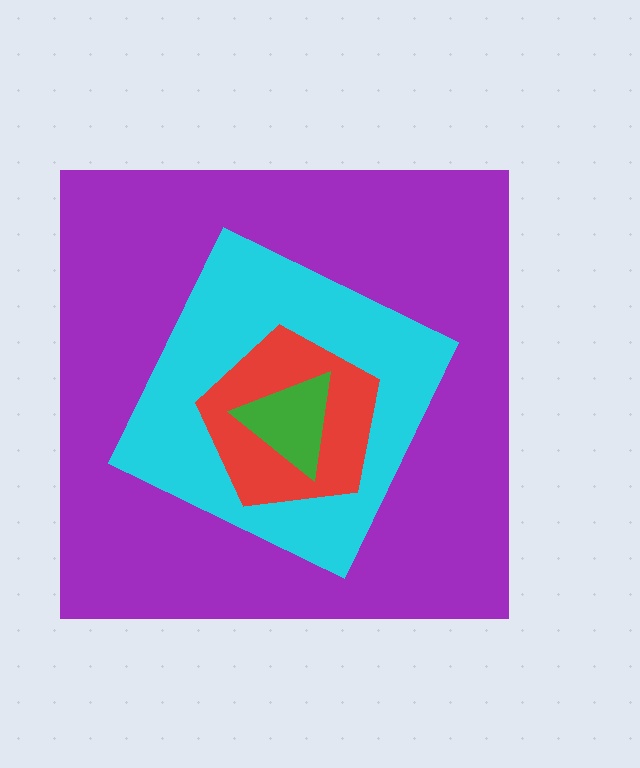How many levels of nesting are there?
4.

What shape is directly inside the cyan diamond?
The red pentagon.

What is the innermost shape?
The green triangle.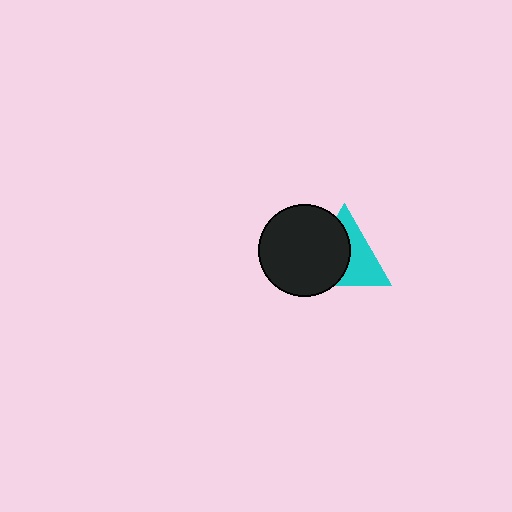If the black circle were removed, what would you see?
You would see the complete cyan triangle.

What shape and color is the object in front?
The object in front is a black circle.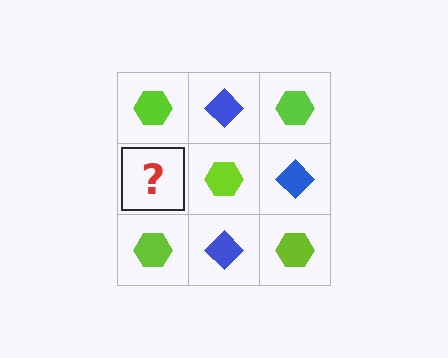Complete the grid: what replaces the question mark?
The question mark should be replaced with a blue diamond.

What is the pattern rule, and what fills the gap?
The rule is that it alternates lime hexagon and blue diamond in a checkerboard pattern. The gap should be filled with a blue diamond.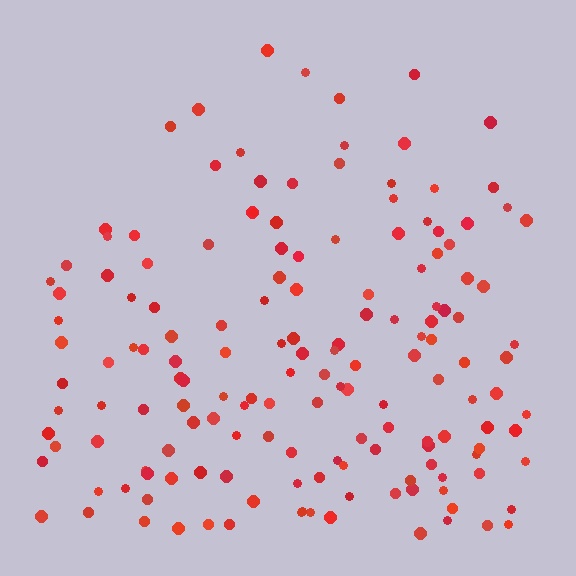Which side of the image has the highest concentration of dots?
The bottom.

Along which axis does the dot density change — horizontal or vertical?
Vertical.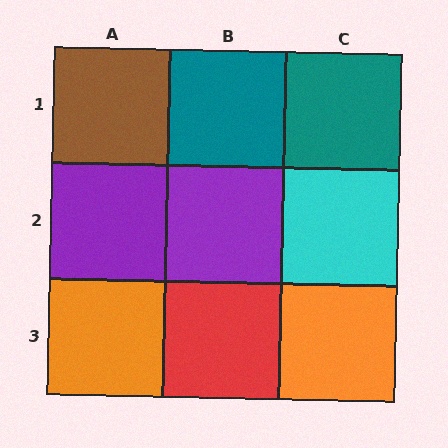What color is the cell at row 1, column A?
Brown.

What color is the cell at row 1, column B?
Teal.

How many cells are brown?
1 cell is brown.